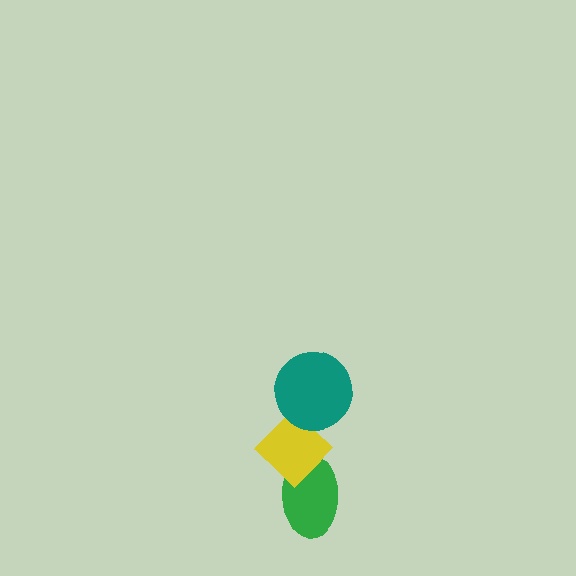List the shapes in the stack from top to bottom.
From top to bottom: the teal circle, the yellow diamond, the green ellipse.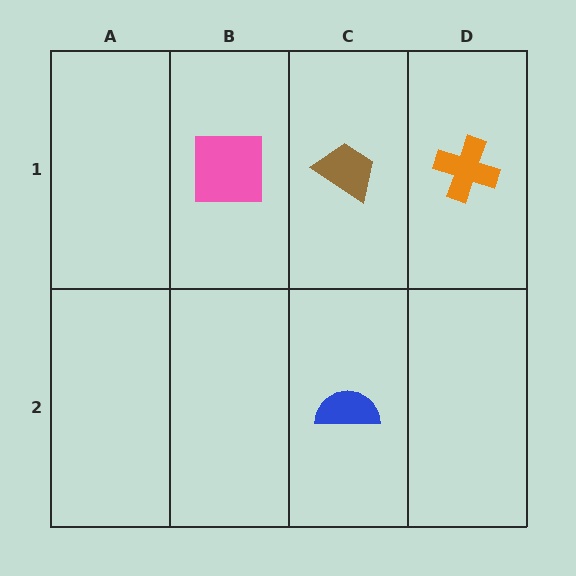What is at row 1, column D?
An orange cross.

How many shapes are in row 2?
1 shape.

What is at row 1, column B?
A pink square.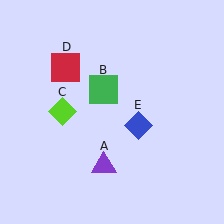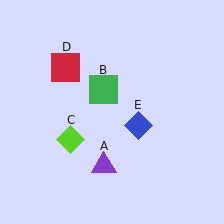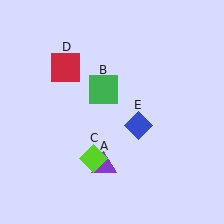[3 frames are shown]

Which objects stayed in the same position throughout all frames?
Purple triangle (object A) and green square (object B) and red square (object D) and blue diamond (object E) remained stationary.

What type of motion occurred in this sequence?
The lime diamond (object C) rotated counterclockwise around the center of the scene.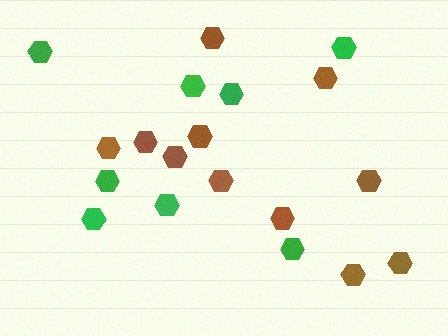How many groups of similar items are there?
There are 2 groups: one group of brown hexagons (11) and one group of green hexagons (8).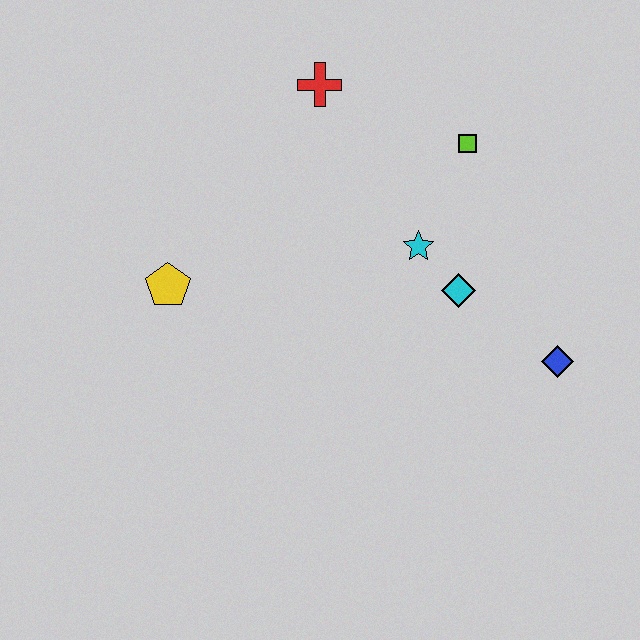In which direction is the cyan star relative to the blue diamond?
The cyan star is to the left of the blue diamond.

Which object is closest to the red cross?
The lime square is closest to the red cross.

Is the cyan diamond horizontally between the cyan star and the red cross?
No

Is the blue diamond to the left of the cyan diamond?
No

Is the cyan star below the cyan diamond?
No